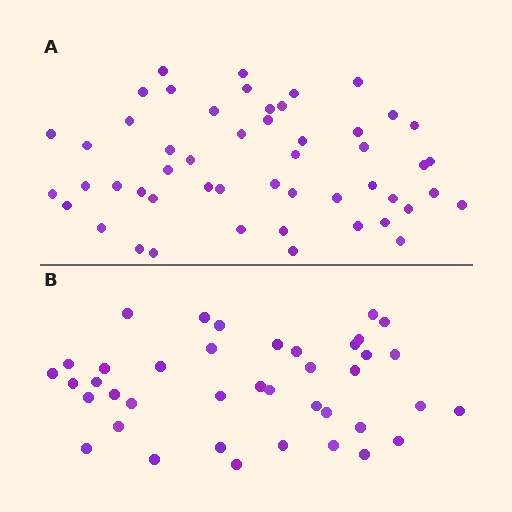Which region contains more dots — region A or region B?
Region A (the top region) has more dots.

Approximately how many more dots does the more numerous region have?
Region A has roughly 12 or so more dots than region B.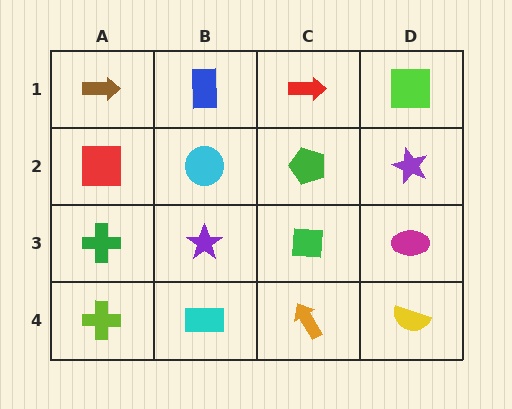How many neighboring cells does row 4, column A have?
2.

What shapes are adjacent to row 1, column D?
A purple star (row 2, column D), a red arrow (row 1, column C).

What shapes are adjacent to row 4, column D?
A magenta ellipse (row 3, column D), an orange arrow (row 4, column C).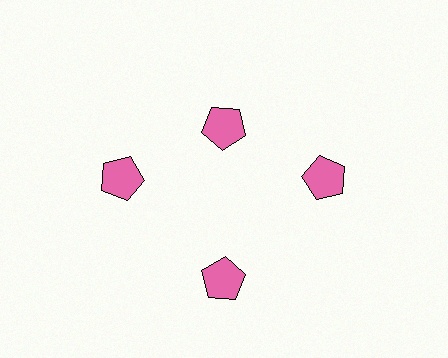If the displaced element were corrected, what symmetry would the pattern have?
It would have 4-fold rotational symmetry — the pattern would map onto itself every 90 degrees.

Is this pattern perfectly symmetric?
No. The 4 pink pentagons are arranged in a ring, but one element near the 12 o'clock position is pulled inward toward the center, breaking the 4-fold rotational symmetry.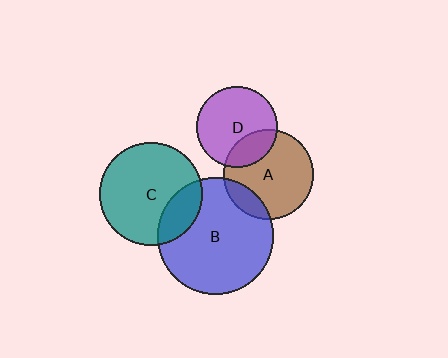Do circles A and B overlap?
Yes.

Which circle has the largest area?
Circle B (blue).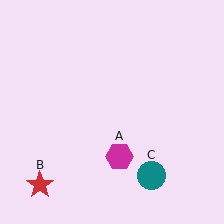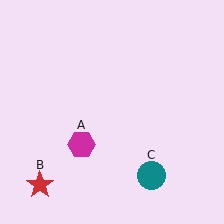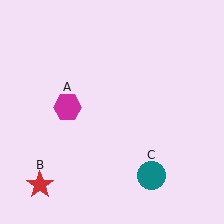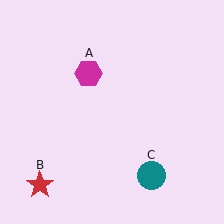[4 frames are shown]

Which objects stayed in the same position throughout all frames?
Red star (object B) and teal circle (object C) remained stationary.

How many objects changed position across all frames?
1 object changed position: magenta hexagon (object A).